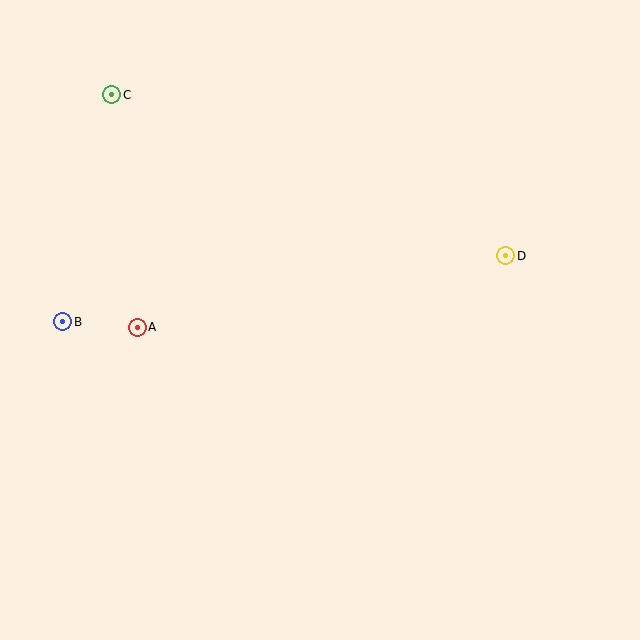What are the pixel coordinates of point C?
Point C is at (112, 95).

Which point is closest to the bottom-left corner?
Point B is closest to the bottom-left corner.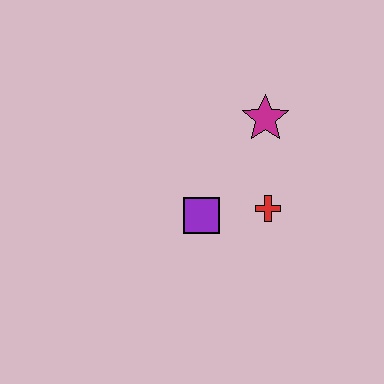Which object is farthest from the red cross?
The magenta star is farthest from the red cross.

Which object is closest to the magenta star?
The red cross is closest to the magenta star.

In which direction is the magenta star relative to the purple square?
The magenta star is above the purple square.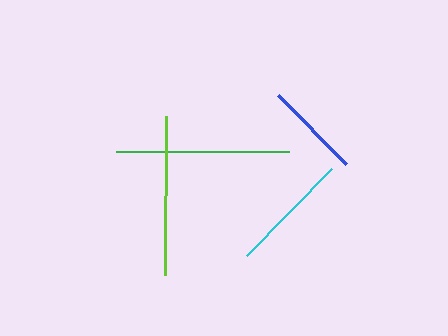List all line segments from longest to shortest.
From longest to shortest: green, lime, cyan, blue.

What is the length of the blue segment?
The blue segment is approximately 96 pixels long.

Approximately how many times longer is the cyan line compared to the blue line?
The cyan line is approximately 1.3 times the length of the blue line.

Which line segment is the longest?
The green line is the longest at approximately 173 pixels.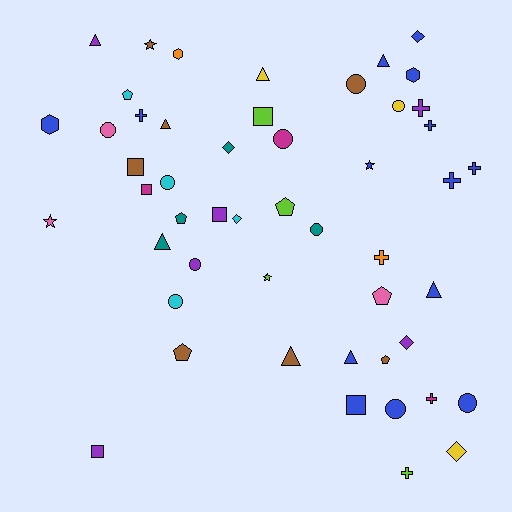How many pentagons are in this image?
There are 6 pentagons.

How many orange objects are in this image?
There are 2 orange objects.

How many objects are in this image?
There are 50 objects.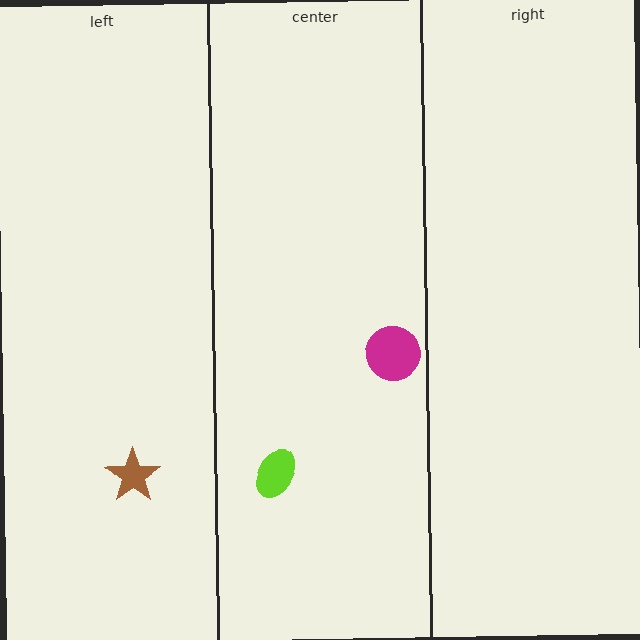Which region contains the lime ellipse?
The center region.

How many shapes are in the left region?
1.